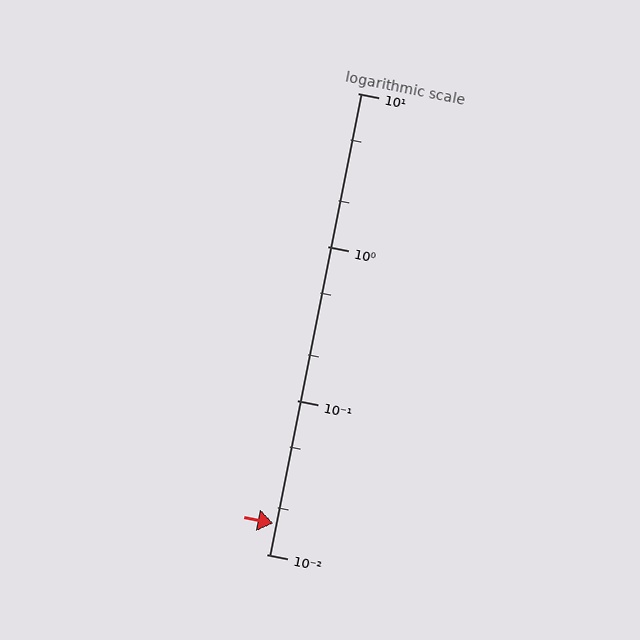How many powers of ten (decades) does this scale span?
The scale spans 3 decades, from 0.01 to 10.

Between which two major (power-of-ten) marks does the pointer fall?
The pointer is between 0.01 and 0.1.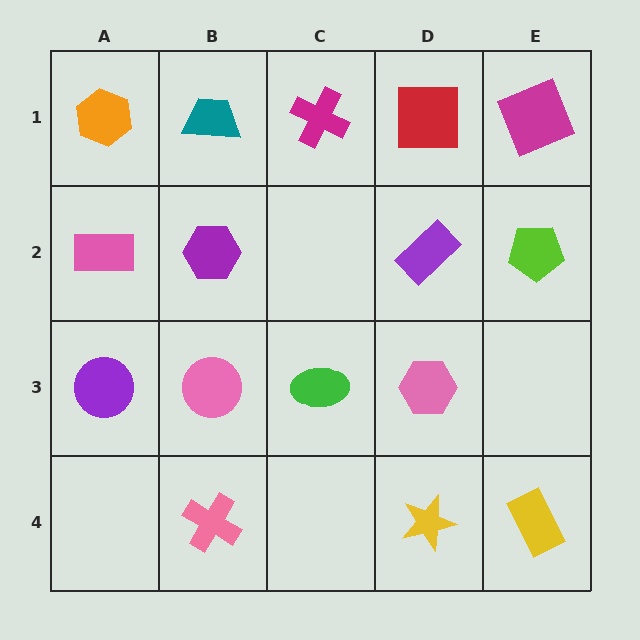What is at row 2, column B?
A purple hexagon.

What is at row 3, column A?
A purple circle.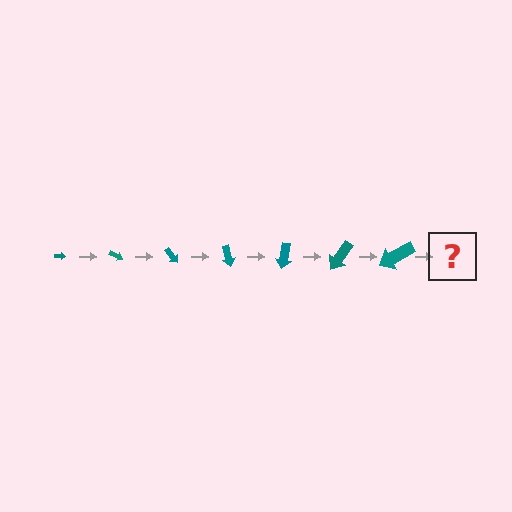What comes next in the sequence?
The next element should be an arrow, larger than the previous one and rotated 175 degrees from the start.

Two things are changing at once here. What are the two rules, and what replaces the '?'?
The two rules are that the arrow grows larger each step and it rotates 25 degrees each step. The '?' should be an arrow, larger than the previous one and rotated 175 degrees from the start.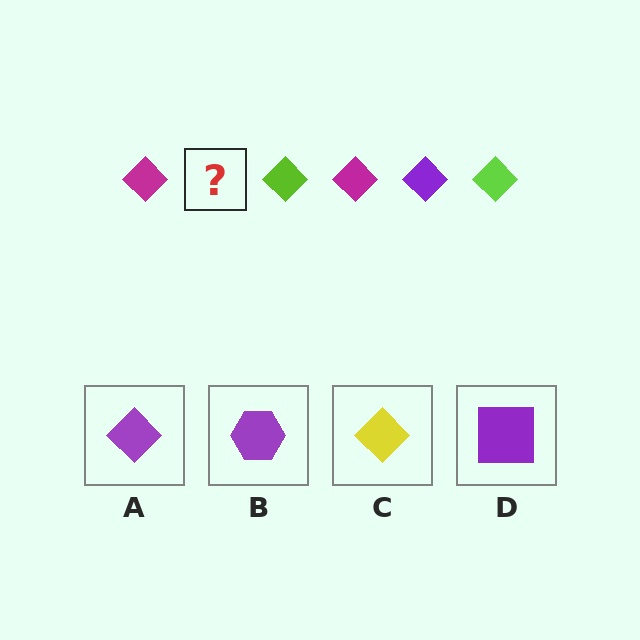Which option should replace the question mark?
Option A.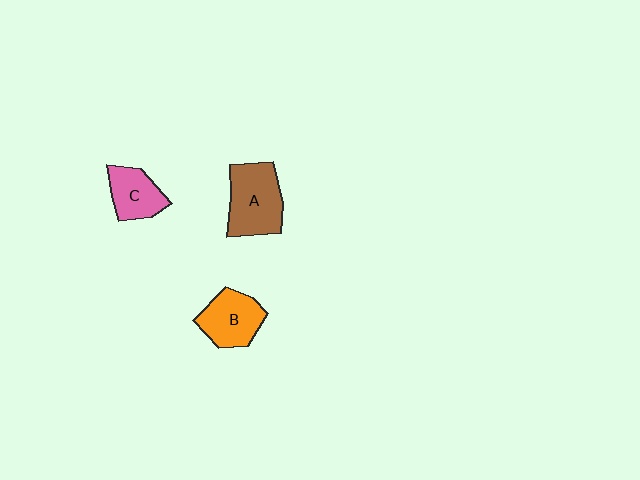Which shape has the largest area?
Shape A (brown).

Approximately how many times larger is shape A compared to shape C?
Approximately 1.5 times.